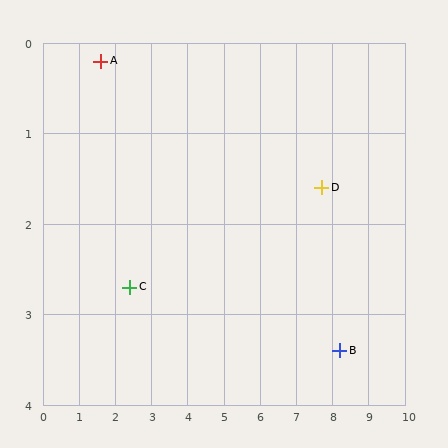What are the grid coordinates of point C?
Point C is at approximately (2.4, 2.7).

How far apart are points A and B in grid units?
Points A and B are about 7.3 grid units apart.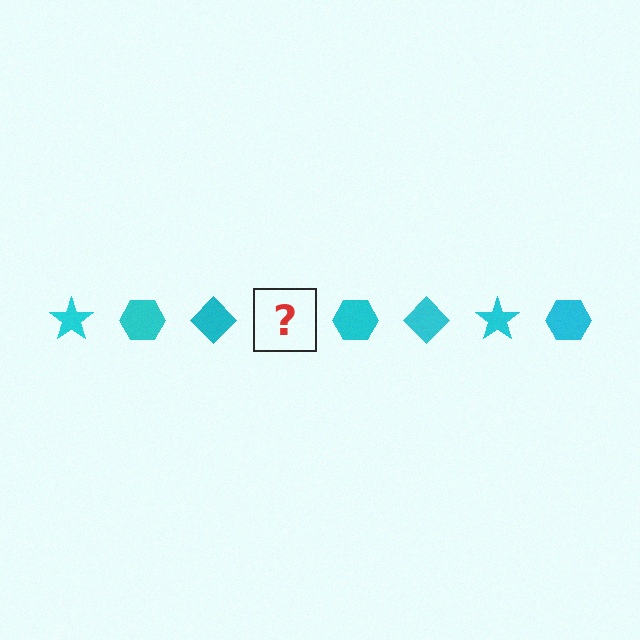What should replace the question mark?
The question mark should be replaced with a cyan star.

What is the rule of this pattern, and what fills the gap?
The rule is that the pattern cycles through star, hexagon, diamond shapes in cyan. The gap should be filled with a cyan star.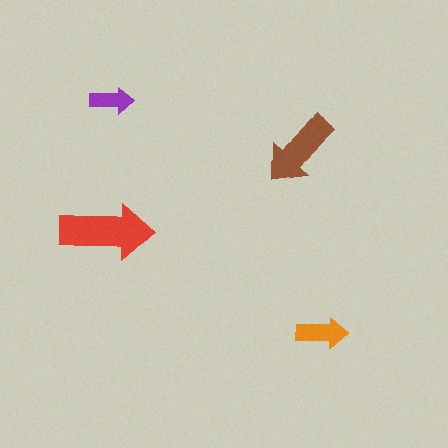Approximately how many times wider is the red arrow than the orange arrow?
About 2 times wider.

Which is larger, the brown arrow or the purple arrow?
The brown one.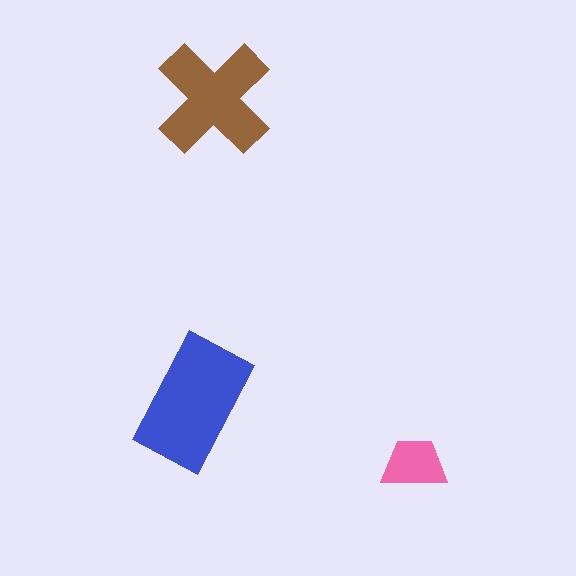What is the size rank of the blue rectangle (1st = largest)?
1st.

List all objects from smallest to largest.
The pink trapezoid, the brown cross, the blue rectangle.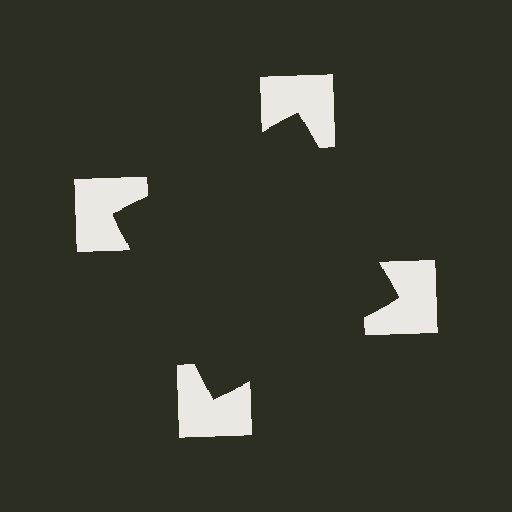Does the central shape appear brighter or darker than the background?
It typically appears slightly darker than the background, even though no actual brightness change is drawn.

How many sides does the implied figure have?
4 sides.